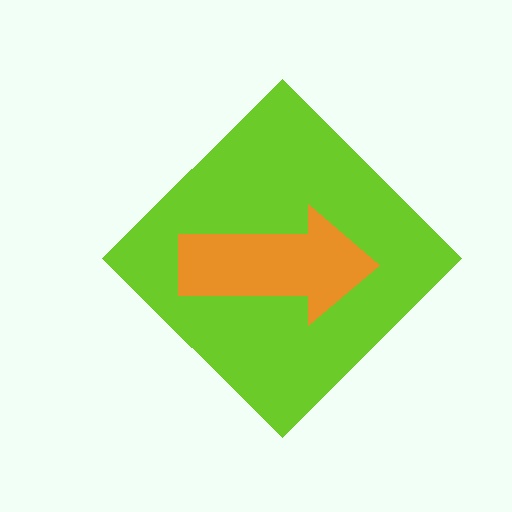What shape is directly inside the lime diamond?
The orange arrow.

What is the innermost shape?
The orange arrow.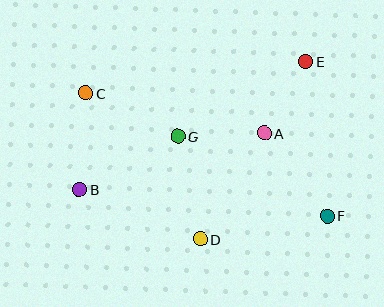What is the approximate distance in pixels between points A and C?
The distance between A and C is approximately 183 pixels.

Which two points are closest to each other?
Points A and E are closest to each other.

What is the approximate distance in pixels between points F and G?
The distance between F and G is approximately 169 pixels.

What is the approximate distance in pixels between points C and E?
The distance between C and E is approximately 223 pixels.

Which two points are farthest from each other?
Points C and F are farthest from each other.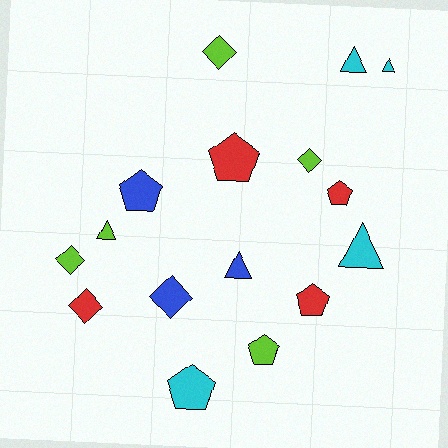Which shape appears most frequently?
Pentagon, with 6 objects.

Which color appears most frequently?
Lime, with 5 objects.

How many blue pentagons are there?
There is 1 blue pentagon.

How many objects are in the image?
There are 16 objects.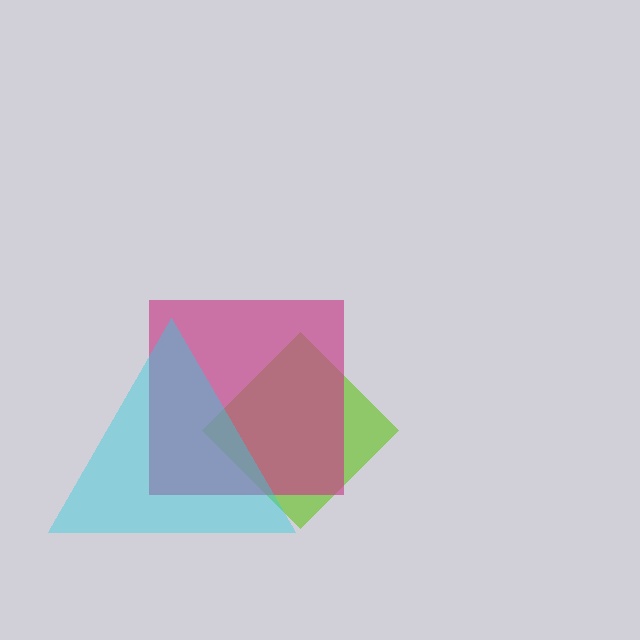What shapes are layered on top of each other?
The layered shapes are: a lime diamond, a magenta square, a cyan triangle.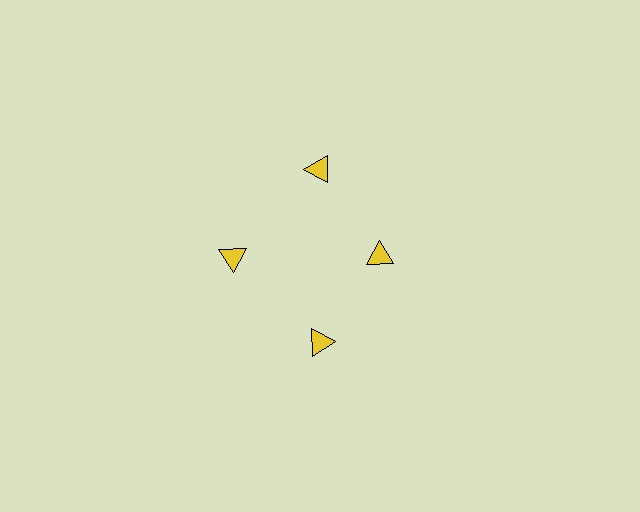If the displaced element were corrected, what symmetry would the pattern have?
It would have 4-fold rotational symmetry — the pattern would map onto itself every 90 degrees.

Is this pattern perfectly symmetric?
No. The 4 yellow triangles are arranged in a ring, but one element near the 3 o'clock position is pulled inward toward the center, breaking the 4-fold rotational symmetry.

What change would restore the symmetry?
The symmetry would be restored by moving it outward, back onto the ring so that all 4 triangles sit at equal angles and equal distance from the center.